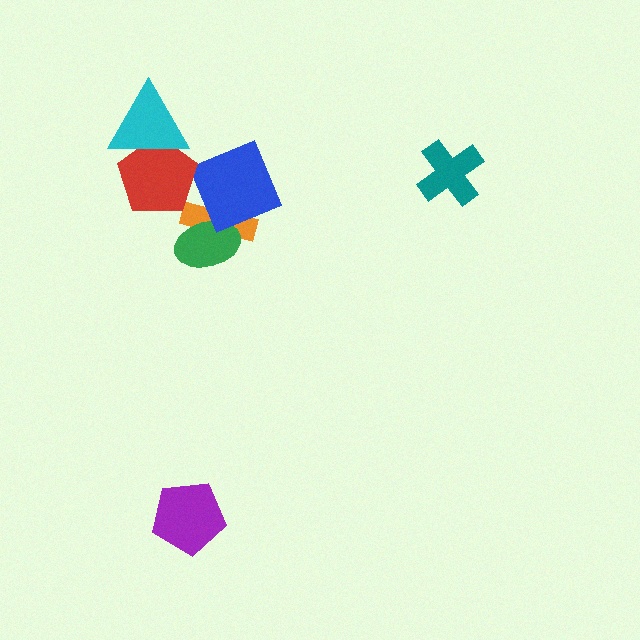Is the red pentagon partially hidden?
Yes, it is partially covered by another shape.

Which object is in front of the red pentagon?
The cyan triangle is in front of the red pentagon.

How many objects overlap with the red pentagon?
1 object overlaps with the red pentagon.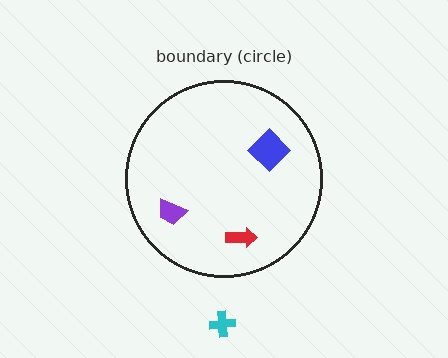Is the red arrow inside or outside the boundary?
Inside.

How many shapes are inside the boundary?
3 inside, 1 outside.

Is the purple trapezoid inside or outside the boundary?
Inside.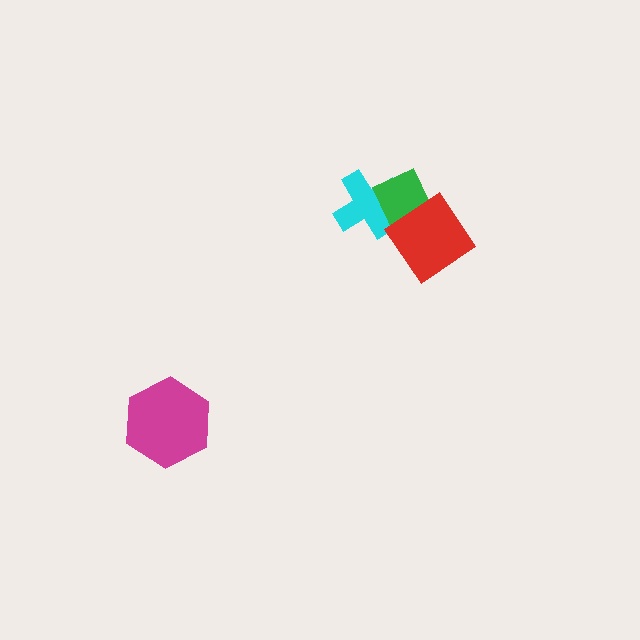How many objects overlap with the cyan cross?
2 objects overlap with the cyan cross.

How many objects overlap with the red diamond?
2 objects overlap with the red diamond.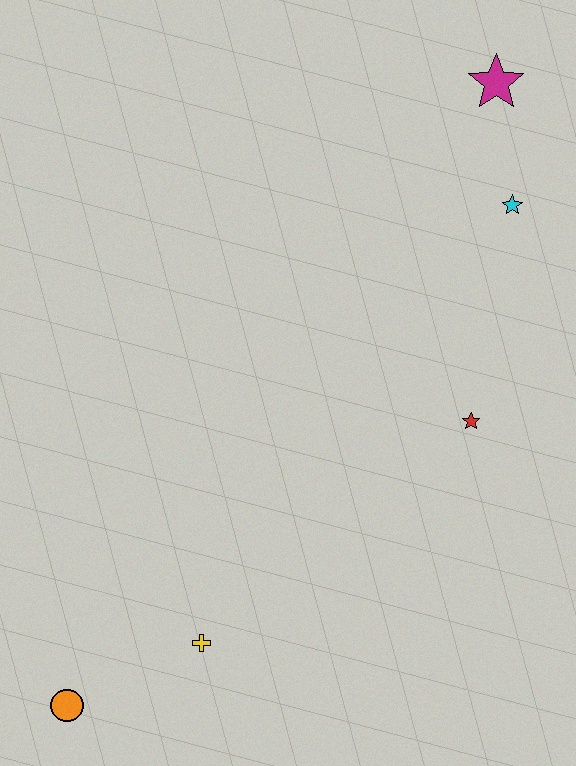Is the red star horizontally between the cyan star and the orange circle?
Yes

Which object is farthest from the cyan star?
The orange circle is farthest from the cyan star.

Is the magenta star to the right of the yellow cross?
Yes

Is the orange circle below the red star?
Yes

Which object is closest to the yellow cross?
The orange circle is closest to the yellow cross.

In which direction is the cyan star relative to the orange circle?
The cyan star is above the orange circle.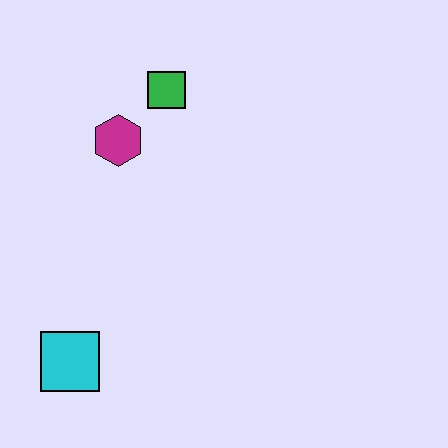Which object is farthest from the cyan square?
The green square is farthest from the cyan square.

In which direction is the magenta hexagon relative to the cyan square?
The magenta hexagon is above the cyan square.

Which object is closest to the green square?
The magenta hexagon is closest to the green square.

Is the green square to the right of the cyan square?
Yes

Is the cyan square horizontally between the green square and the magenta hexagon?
No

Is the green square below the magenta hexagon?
No